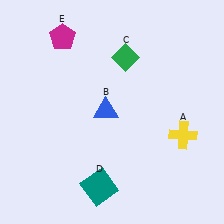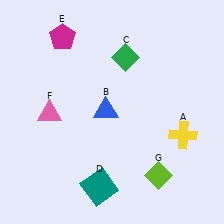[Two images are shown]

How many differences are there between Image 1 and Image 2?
There are 2 differences between the two images.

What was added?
A pink triangle (F), a lime diamond (G) were added in Image 2.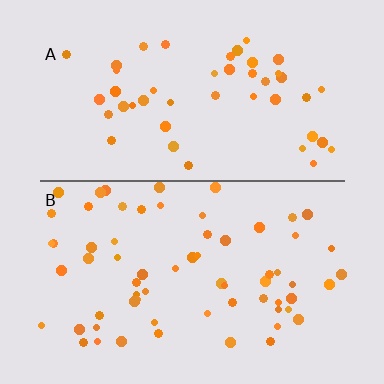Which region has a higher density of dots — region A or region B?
B (the bottom).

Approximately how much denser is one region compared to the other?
Approximately 1.4× — region B over region A.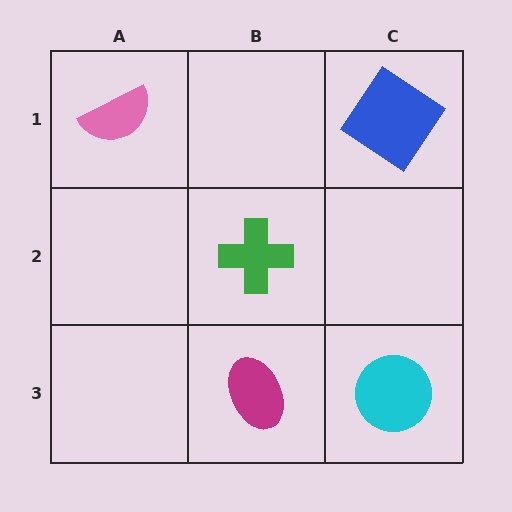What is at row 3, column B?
A magenta ellipse.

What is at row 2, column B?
A green cross.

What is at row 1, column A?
A pink semicircle.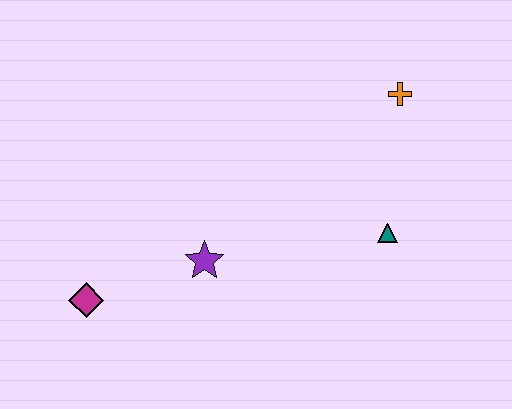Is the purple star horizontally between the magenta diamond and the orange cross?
Yes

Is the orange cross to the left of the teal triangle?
No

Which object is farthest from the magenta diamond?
The orange cross is farthest from the magenta diamond.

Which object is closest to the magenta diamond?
The purple star is closest to the magenta diamond.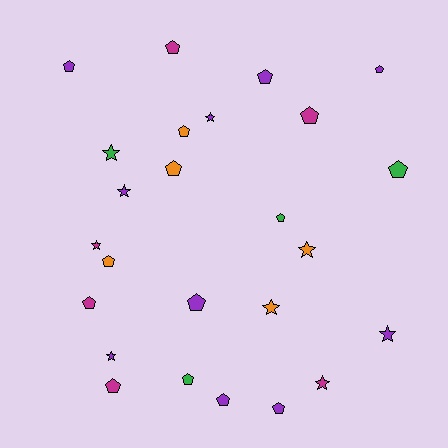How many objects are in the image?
There are 25 objects.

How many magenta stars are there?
There are 2 magenta stars.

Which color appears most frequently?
Purple, with 10 objects.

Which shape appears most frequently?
Pentagon, with 16 objects.